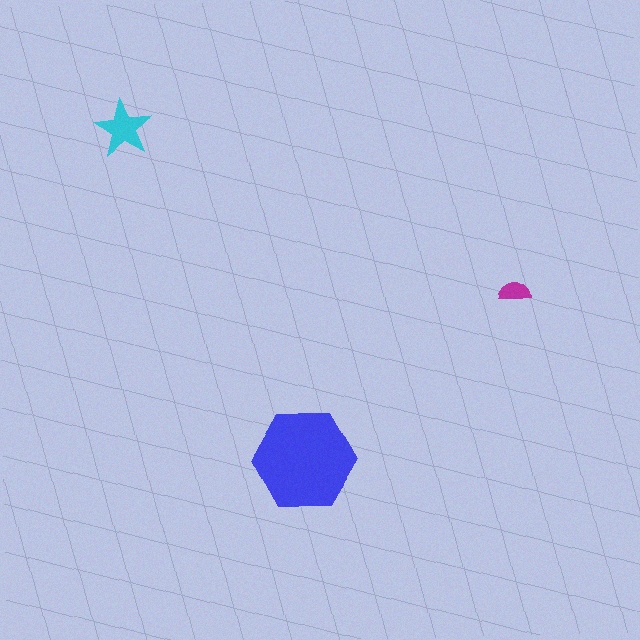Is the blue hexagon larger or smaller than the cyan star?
Larger.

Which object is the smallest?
The magenta semicircle.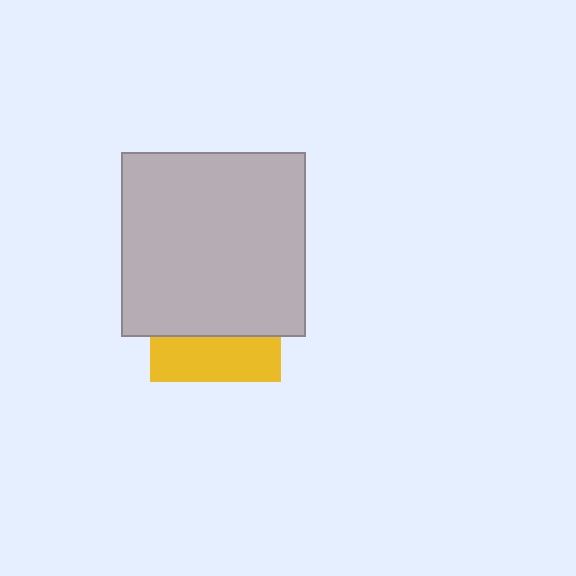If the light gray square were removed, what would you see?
You would see the complete yellow square.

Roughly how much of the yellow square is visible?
A small part of it is visible (roughly 34%).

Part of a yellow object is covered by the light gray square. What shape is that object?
It is a square.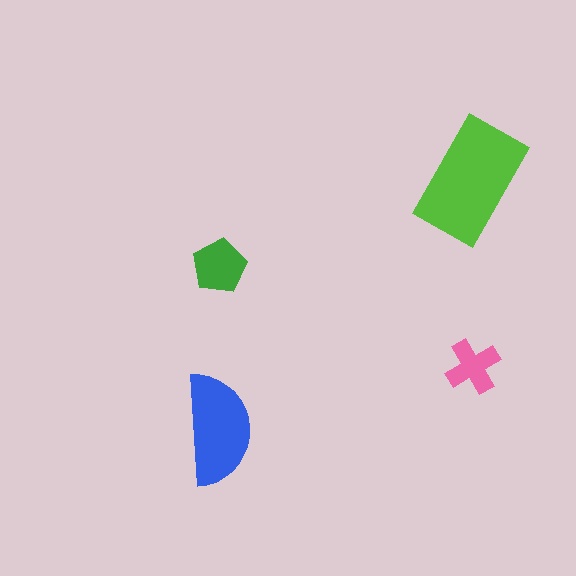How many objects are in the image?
There are 4 objects in the image.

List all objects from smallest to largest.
The pink cross, the green pentagon, the blue semicircle, the lime rectangle.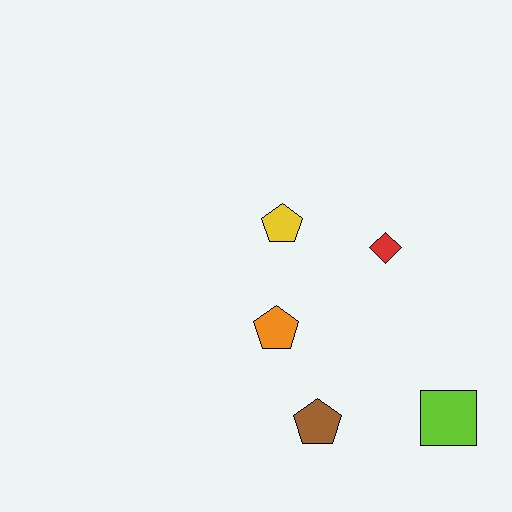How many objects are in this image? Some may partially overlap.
There are 5 objects.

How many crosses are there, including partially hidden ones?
There are no crosses.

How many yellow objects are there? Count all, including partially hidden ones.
There is 1 yellow object.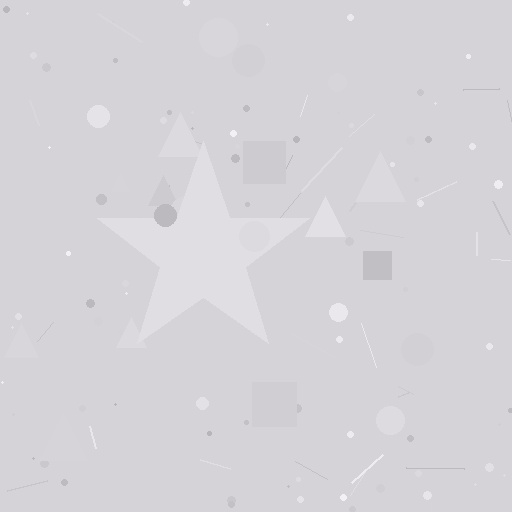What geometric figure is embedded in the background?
A star is embedded in the background.